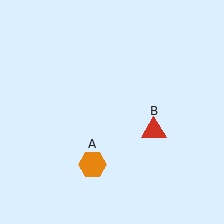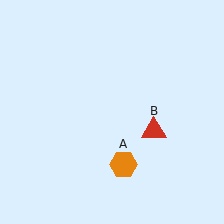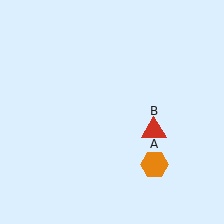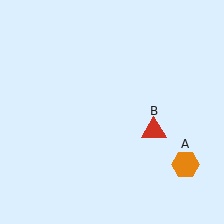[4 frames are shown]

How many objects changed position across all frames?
1 object changed position: orange hexagon (object A).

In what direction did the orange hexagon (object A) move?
The orange hexagon (object A) moved right.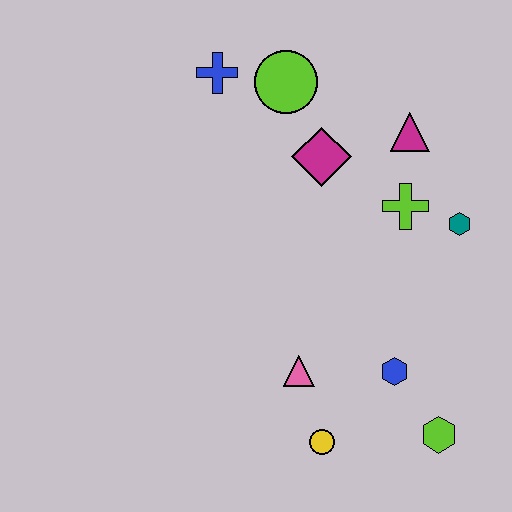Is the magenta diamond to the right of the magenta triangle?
No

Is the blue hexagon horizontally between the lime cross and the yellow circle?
Yes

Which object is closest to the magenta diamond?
The lime circle is closest to the magenta diamond.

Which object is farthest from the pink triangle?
The blue cross is farthest from the pink triangle.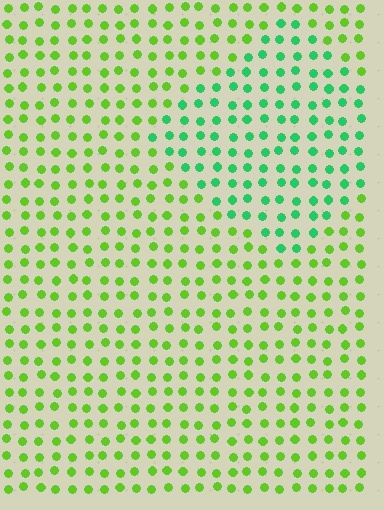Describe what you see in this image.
The image is filled with small lime elements in a uniform arrangement. A diamond-shaped region is visible where the elements are tinted to a slightly different hue, forming a subtle color boundary.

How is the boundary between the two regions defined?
The boundary is defined purely by a slight shift in hue (about 42 degrees). Spacing, size, and orientation are identical on both sides.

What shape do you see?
I see a diamond.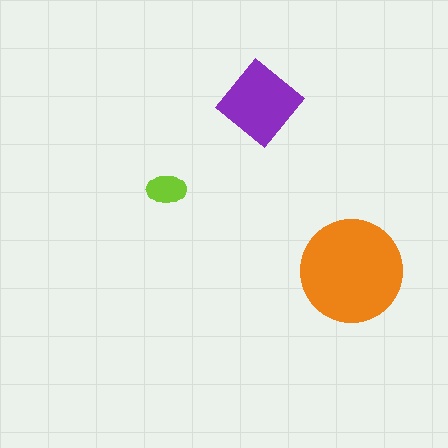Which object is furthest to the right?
The orange circle is rightmost.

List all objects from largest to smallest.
The orange circle, the purple diamond, the lime ellipse.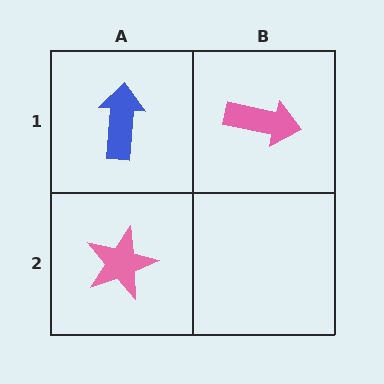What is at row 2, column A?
A pink star.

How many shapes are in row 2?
1 shape.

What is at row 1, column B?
A pink arrow.